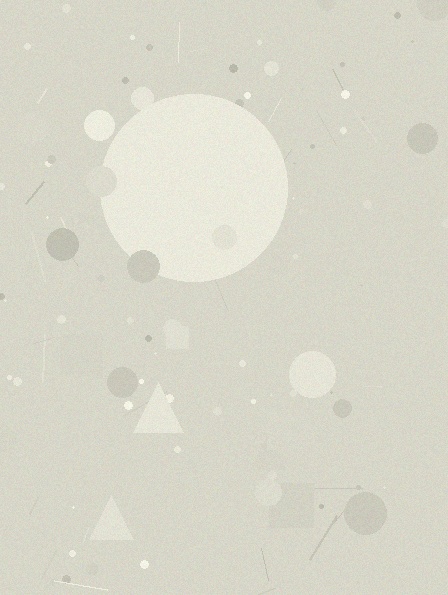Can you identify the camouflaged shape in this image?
The camouflaged shape is a circle.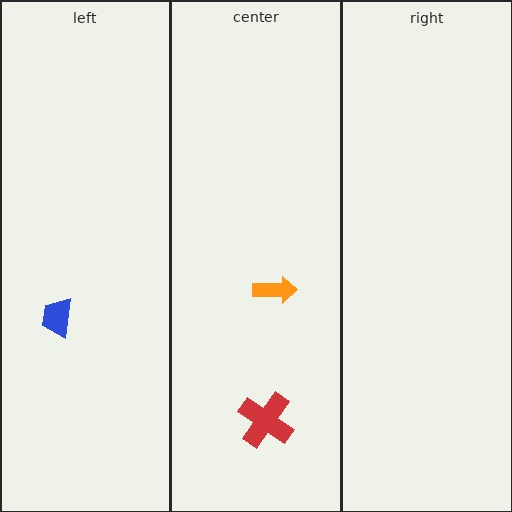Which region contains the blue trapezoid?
The left region.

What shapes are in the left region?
The blue trapezoid.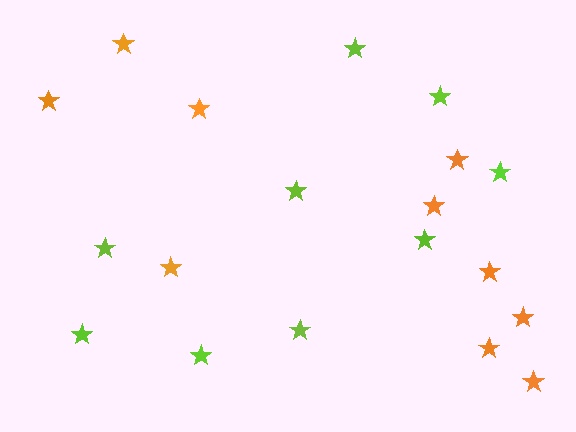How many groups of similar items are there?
There are 2 groups: one group of orange stars (10) and one group of lime stars (9).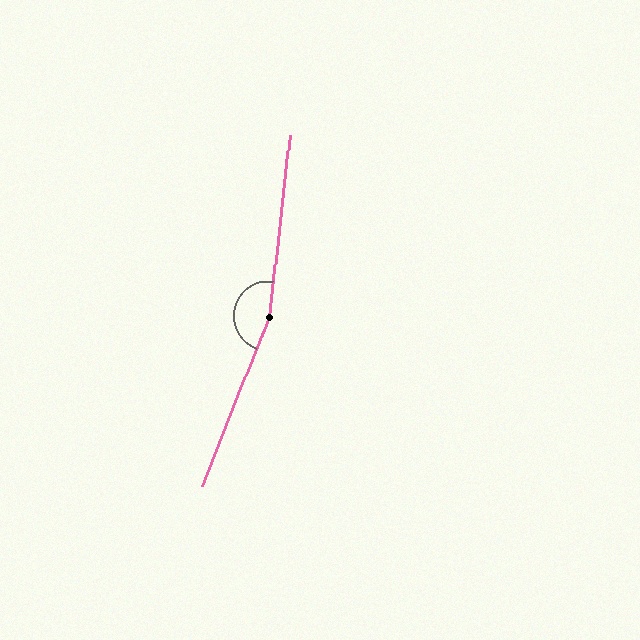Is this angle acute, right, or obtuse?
It is obtuse.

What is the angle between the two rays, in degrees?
Approximately 165 degrees.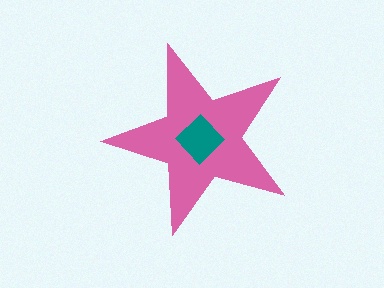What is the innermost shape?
The teal diamond.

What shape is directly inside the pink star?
The teal diamond.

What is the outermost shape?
The pink star.